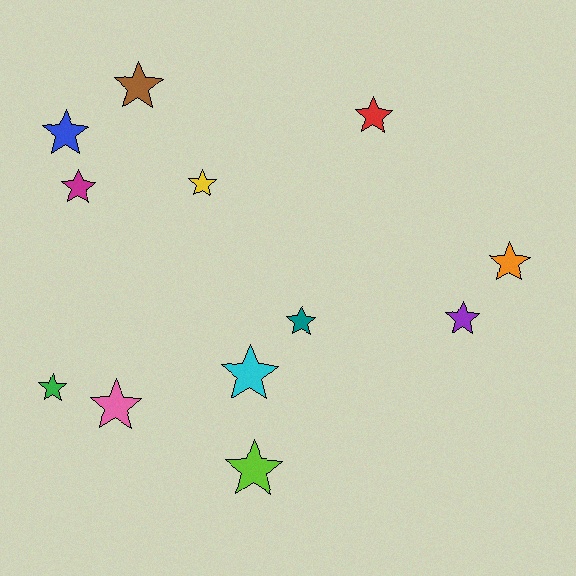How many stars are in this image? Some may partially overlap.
There are 12 stars.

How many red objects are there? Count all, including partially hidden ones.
There is 1 red object.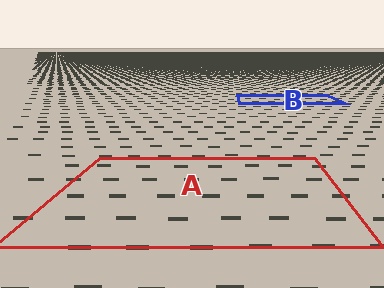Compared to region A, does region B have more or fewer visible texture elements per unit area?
Region B has more texture elements per unit area — they are packed more densely because it is farther away.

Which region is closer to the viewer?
Region A is closer. The texture elements there are larger and more spread out.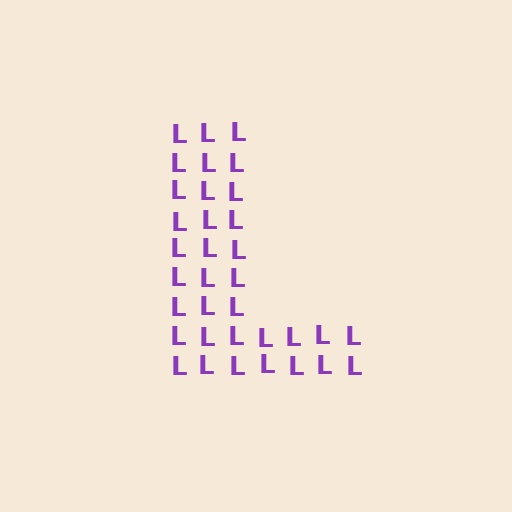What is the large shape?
The large shape is the letter L.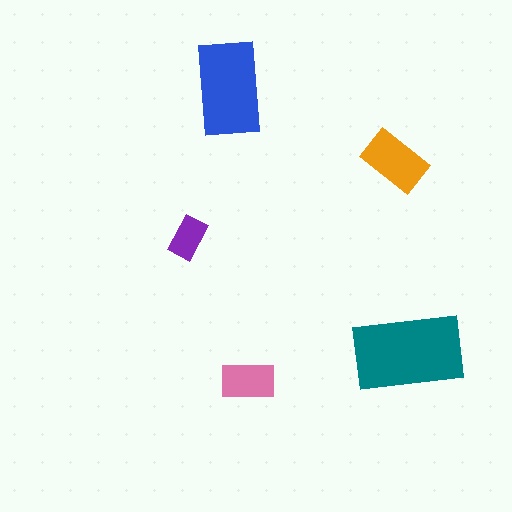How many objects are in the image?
There are 5 objects in the image.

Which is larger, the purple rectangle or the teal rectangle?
The teal one.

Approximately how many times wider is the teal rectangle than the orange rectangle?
About 1.5 times wider.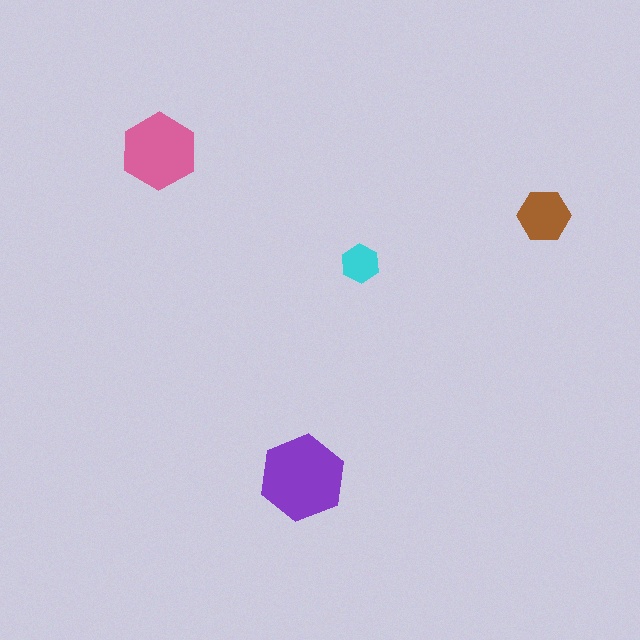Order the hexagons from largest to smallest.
the purple one, the pink one, the brown one, the cyan one.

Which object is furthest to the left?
The pink hexagon is leftmost.